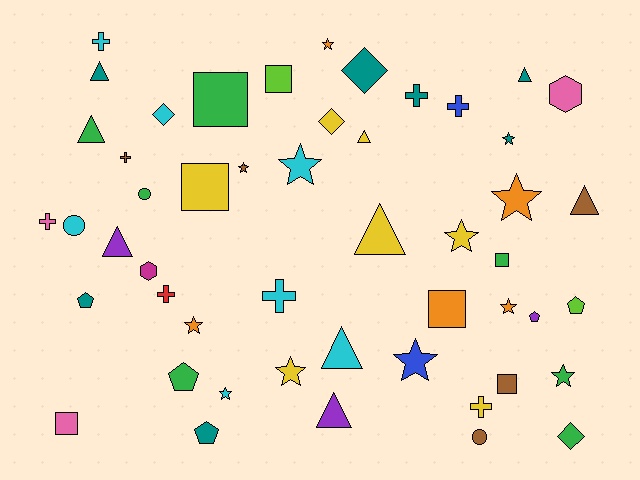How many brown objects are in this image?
There are 5 brown objects.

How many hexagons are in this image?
There are 2 hexagons.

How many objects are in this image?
There are 50 objects.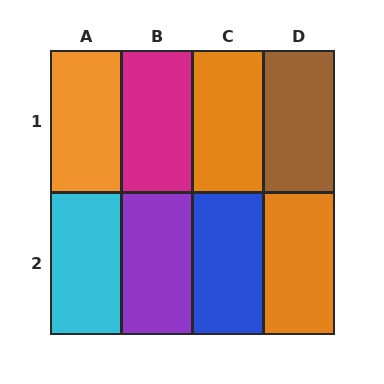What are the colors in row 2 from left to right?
Cyan, purple, blue, orange.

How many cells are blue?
1 cell is blue.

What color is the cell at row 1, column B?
Magenta.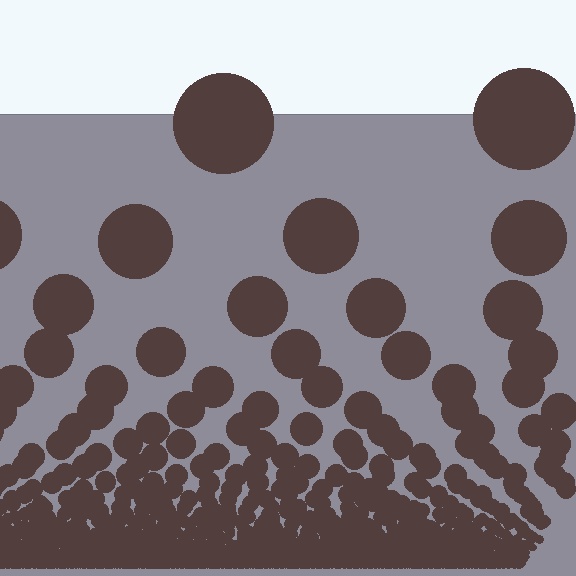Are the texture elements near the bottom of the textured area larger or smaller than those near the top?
Smaller. The gradient is inverted — elements near the bottom are smaller and denser.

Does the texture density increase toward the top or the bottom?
Density increases toward the bottom.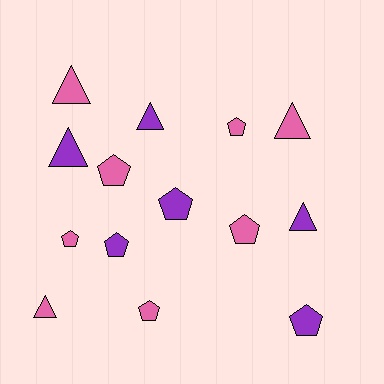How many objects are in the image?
There are 14 objects.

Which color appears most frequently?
Pink, with 8 objects.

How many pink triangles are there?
There are 3 pink triangles.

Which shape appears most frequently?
Pentagon, with 8 objects.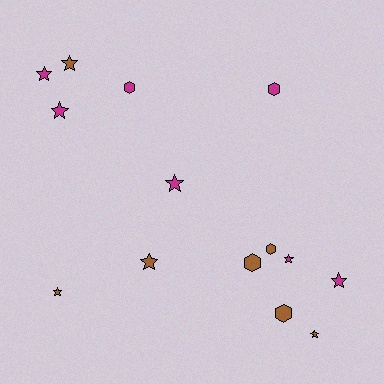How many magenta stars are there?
There are 5 magenta stars.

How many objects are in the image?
There are 14 objects.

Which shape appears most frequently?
Star, with 9 objects.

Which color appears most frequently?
Magenta, with 7 objects.